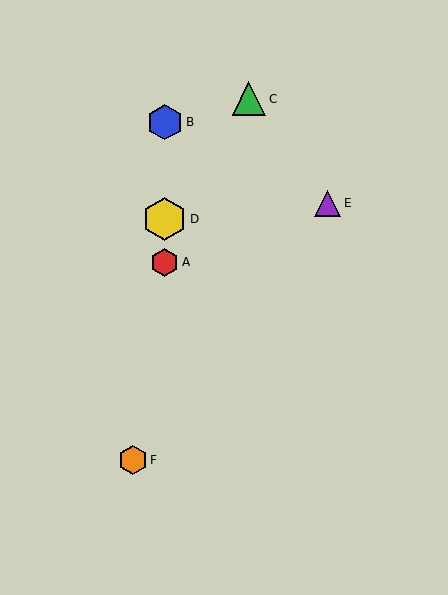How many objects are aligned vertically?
3 objects (A, B, D) are aligned vertically.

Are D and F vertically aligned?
No, D is at x≈165 and F is at x≈133.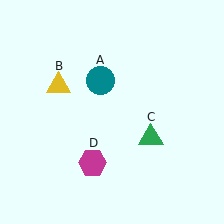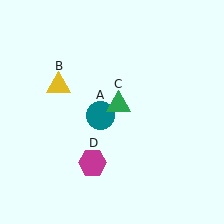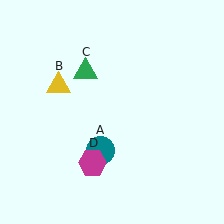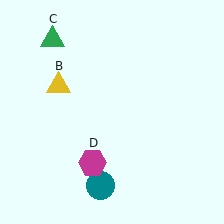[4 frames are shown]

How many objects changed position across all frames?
2 objects changed position: teal circle (object A), green triangle (object C).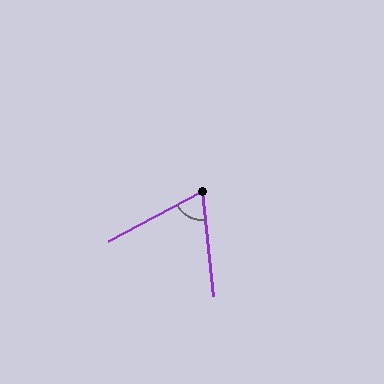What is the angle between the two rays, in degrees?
Approximately 68 degrees.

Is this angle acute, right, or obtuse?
It is acute.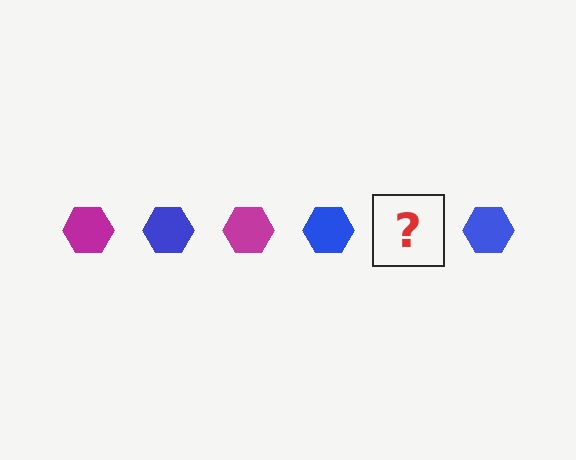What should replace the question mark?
The question mark should be replaced with a magenta hexagon.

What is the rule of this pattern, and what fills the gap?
The rule is that the pattern cycles through magenta, blue hexagons. The gap should be filled with a magenta hexagon.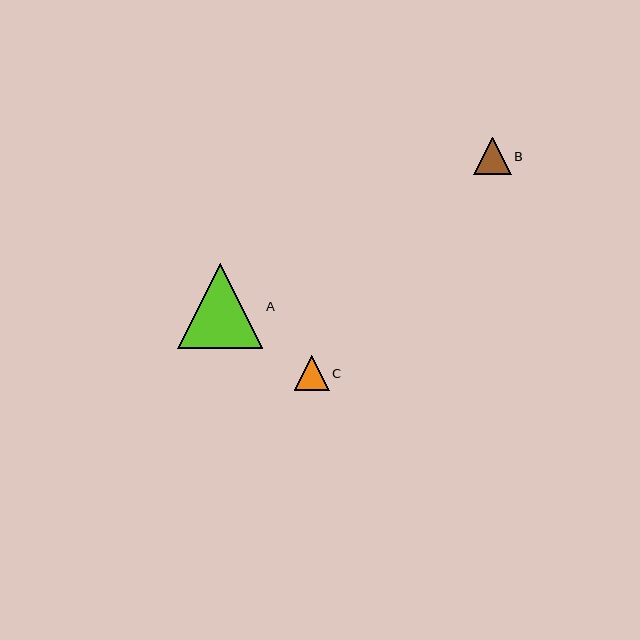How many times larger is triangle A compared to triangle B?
Triangle A is approximately 2.3 times the size of triangle B.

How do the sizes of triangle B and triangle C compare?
Triangle B and triangle C are approximately the same size.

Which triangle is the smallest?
Triangle C is the smallest with a size of approximately 35 pixels.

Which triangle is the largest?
Triangle A is the largest with a size of approximately 85 pixels.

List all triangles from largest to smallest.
From largest to smallest: A, B, C.